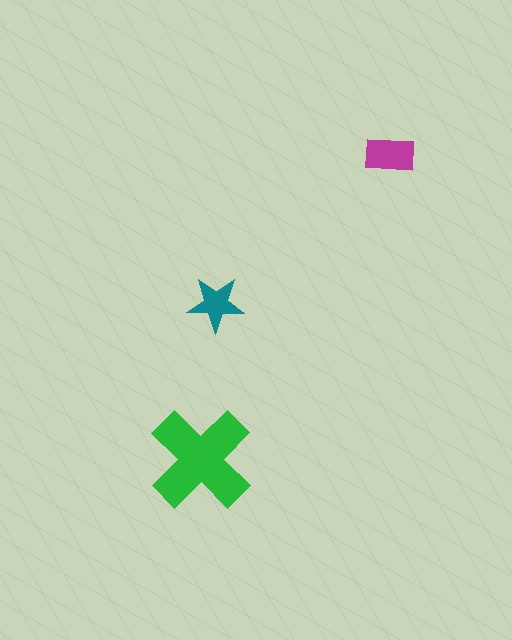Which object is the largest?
The green cross.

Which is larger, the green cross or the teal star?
The green cross.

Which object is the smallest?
The teal star.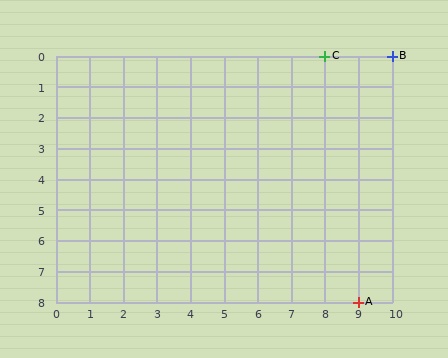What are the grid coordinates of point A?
Point A is at grid coordinates (9, 8).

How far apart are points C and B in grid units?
Points C and B are 2 columns apart.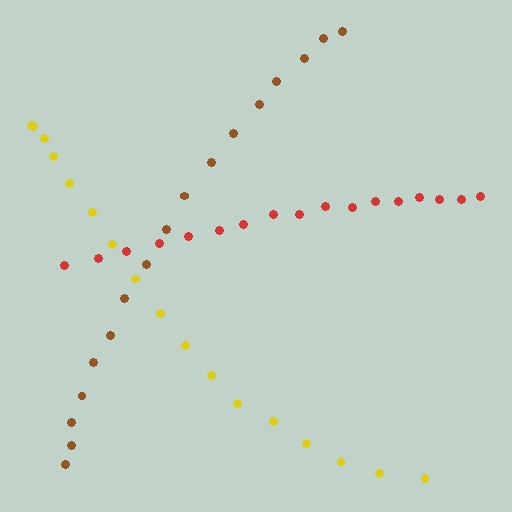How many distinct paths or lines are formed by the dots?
There are 3 distinct paths.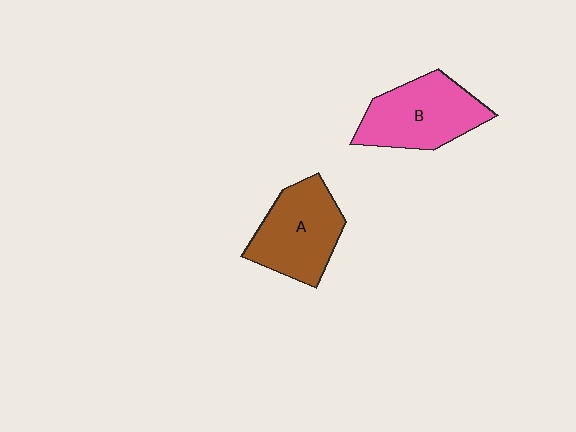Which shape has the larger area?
Shape B (pink).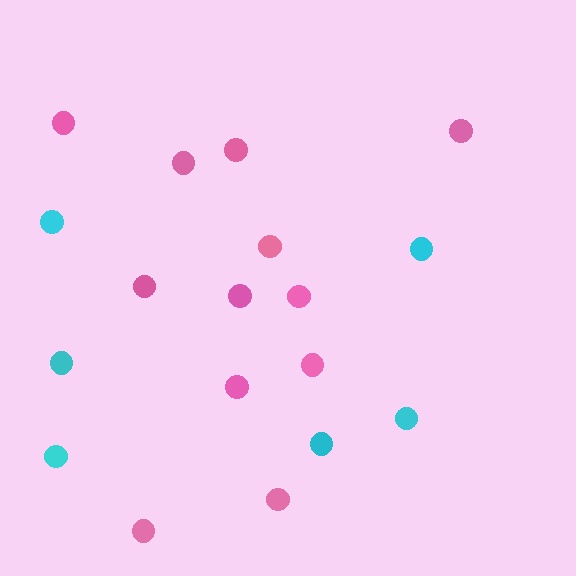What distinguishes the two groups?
There are 2 groups: one group of cyan circles (6) and one group of pink circles (12).